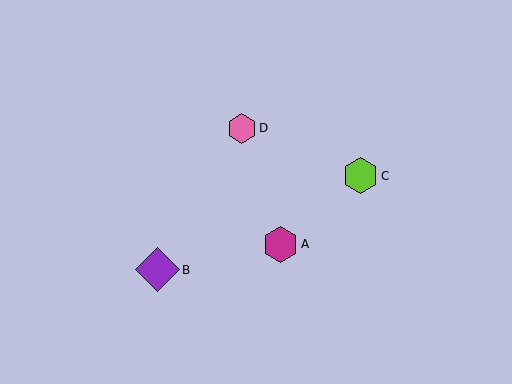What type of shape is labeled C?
Shape C is a lime hexagon.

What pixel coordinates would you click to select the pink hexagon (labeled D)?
Click at (242, 128) to select the pink hexagon D.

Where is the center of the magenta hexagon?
The center of the magenta hexagon is at (281, 244).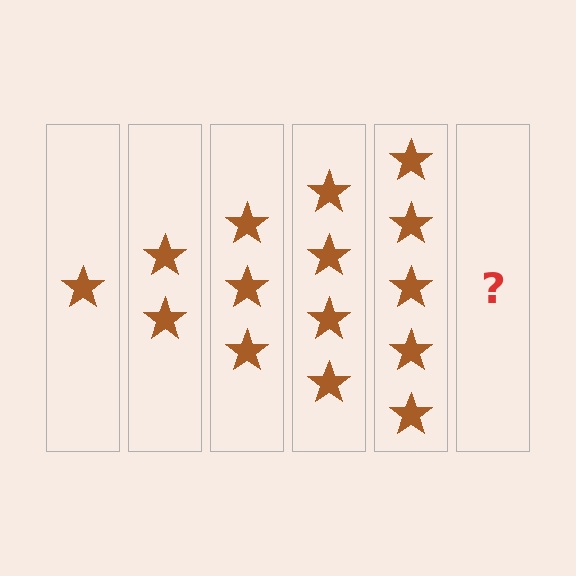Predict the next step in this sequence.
The next step is 6 stars.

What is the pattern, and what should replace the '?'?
The pattern is that each step adds one more star. The '?' should be 6 stars.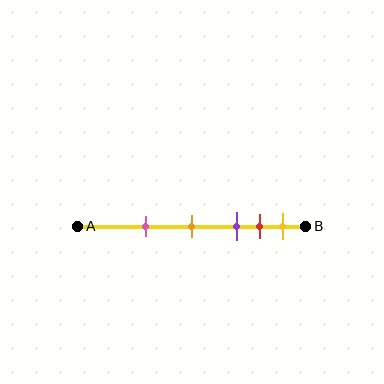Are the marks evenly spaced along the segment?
No, the marks are not evenly spaced.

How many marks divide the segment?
There are 5 marks dividing the segment.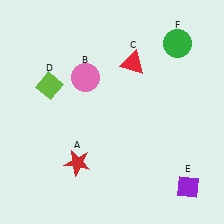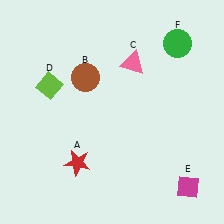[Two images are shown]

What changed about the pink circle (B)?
In Image 1, B is pink. In Image 2, it changed to brown.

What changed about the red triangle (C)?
In Image 1, C is red. In Image 2, it changed to pink.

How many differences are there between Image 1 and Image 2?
There are 3 differences between the two images.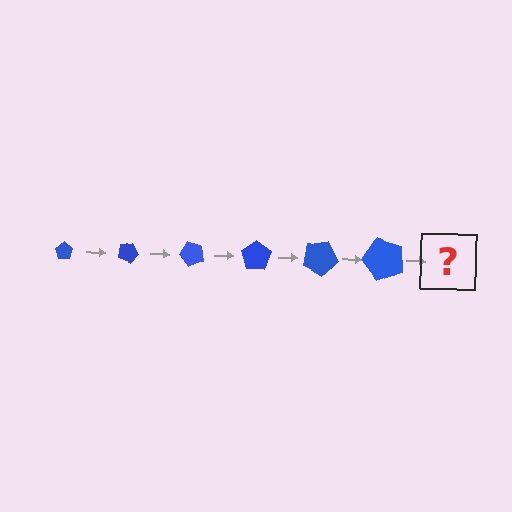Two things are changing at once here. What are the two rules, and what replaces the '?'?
The two rules are that the pentagon grows larger each step and it rotates 25 degrees each step. The '?' should be a pentagon, larger than the previous one and rotated 150 degrees from the start.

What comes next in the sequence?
The next element should be a pentagon, larger than the previous one and rotated 150 degrees from the start.